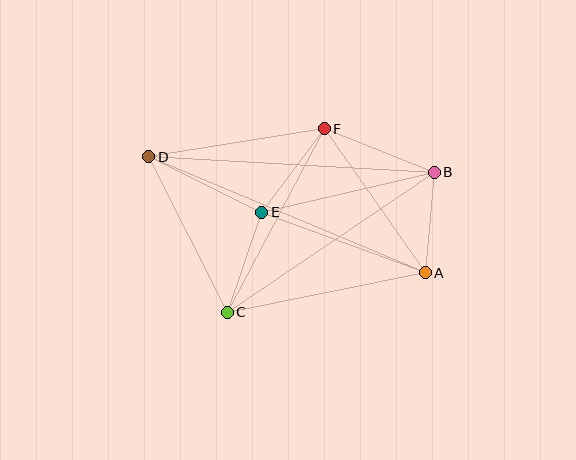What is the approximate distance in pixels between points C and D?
The distance between C and D is approximately 174 pixels.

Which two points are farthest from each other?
Points A and D are farthest from each other.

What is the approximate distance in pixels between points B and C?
The distance between B and C is approximately 250 pixels.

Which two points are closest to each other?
Points A and B are closest to each other.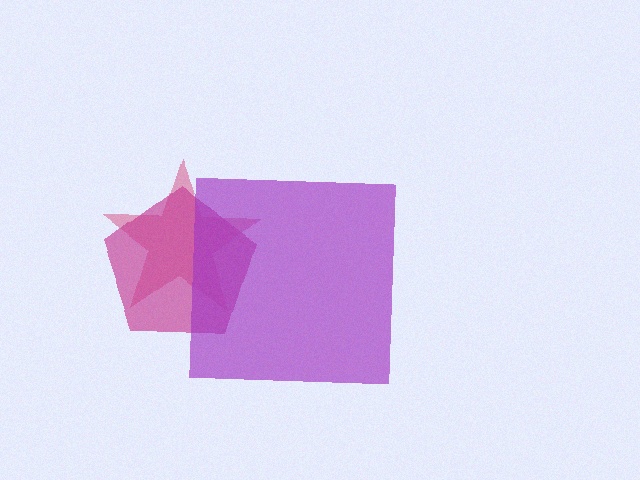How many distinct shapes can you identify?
There are 3 distinct shapes: a pink star, a magenta pentagon, a purple square.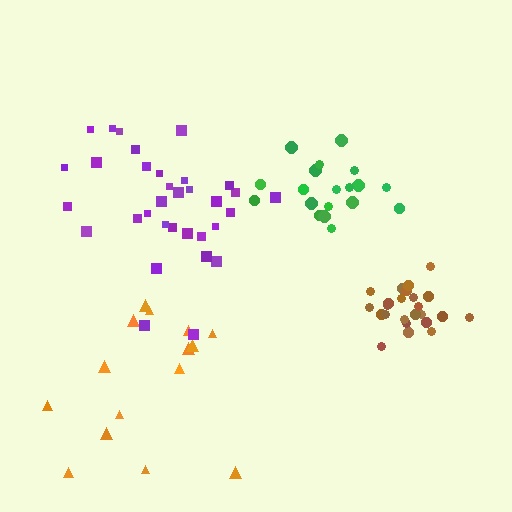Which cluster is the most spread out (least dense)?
Orange.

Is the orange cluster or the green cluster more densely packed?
Green.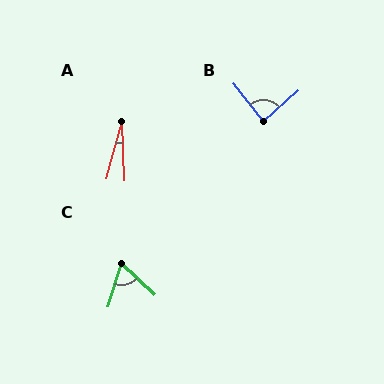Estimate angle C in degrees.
Approximately 64 degrees.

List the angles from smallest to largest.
A (17°), C (64°), B (87°).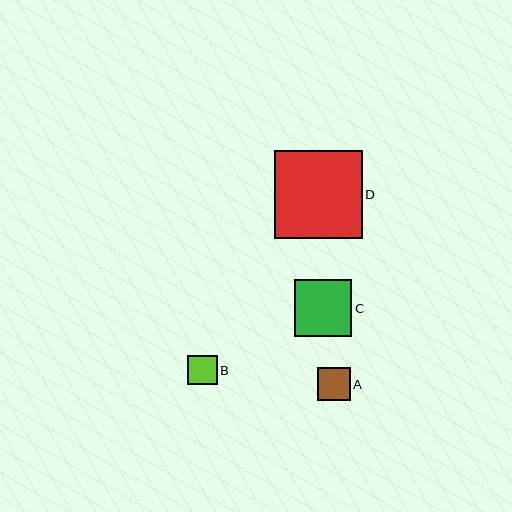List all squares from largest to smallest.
From largest to smallest: D, C, A, B.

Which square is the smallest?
Square B is the smallest with a size of approximately 29 pixels.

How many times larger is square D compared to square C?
Square D is approximately 1.5 times the size of square C.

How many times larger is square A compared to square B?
Square A is approximately 1.1 times the size of square B.